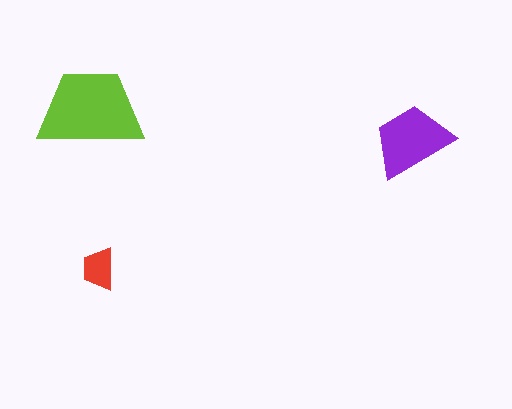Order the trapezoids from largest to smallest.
the lime one, the purple one, the red one.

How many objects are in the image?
There are 3 objects in the image.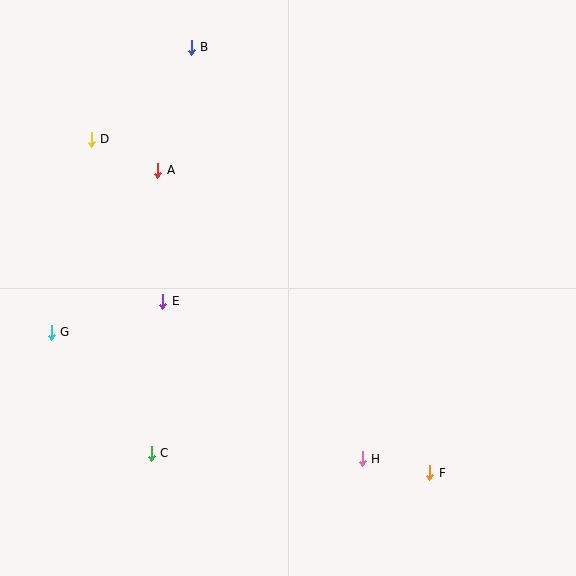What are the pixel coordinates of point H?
Point H is at (362, 459).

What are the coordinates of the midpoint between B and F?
The midpoint between B and F is at (311, 260).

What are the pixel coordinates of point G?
Point G is at (51, 332).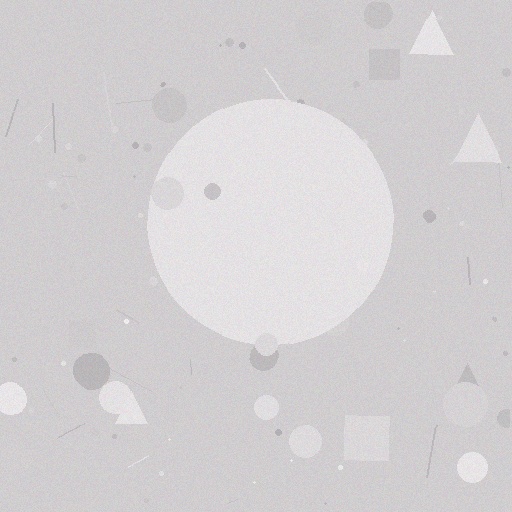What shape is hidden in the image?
A circle is hidden in the image.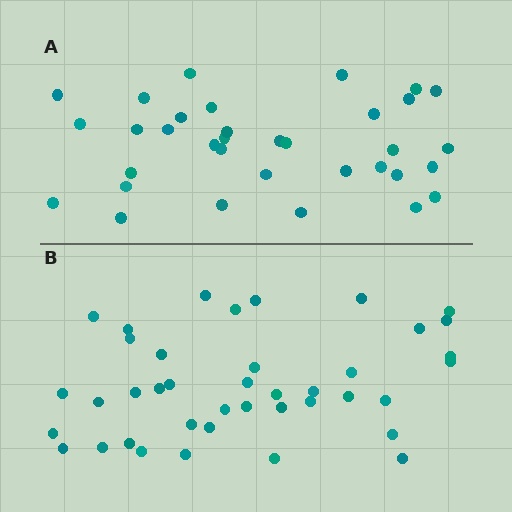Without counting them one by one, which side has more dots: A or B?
Region B (the bottom region) has more dots.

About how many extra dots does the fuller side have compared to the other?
Region B has about 6 more dots than region A.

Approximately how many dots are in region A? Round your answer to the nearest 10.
About 30 dots. (The exact count is 34, which rounds to 30.)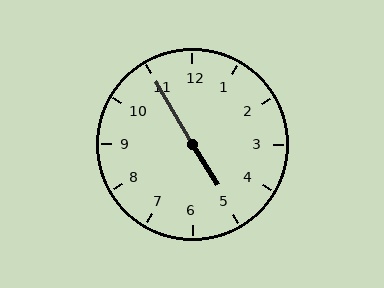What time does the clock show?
4:55.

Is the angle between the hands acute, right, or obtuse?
It is obtuse.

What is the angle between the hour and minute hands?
Approximately 178 degrees.